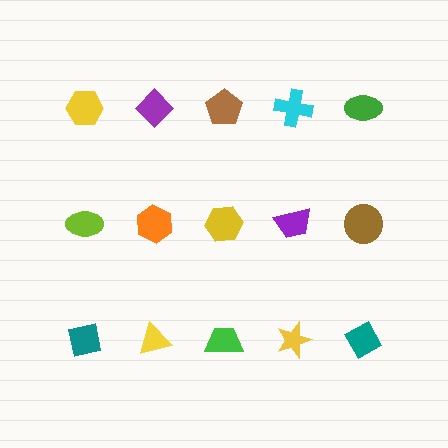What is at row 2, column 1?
A lime ellipse.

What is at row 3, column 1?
A teal square.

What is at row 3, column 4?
A yellow star.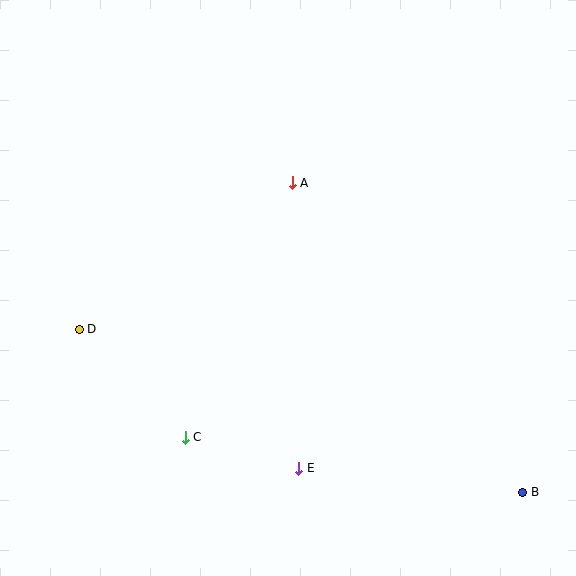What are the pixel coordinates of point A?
Point A is at (292, 183).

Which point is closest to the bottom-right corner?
Point B is closest to the bottom-right corner.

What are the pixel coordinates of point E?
Point E is at (299, 468).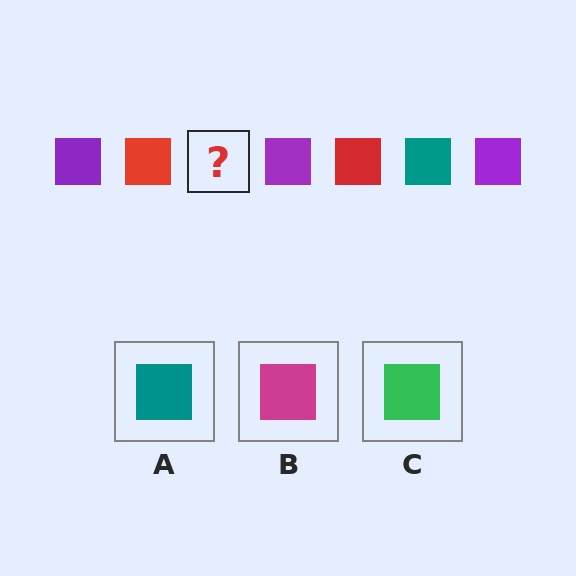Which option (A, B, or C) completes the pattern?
A.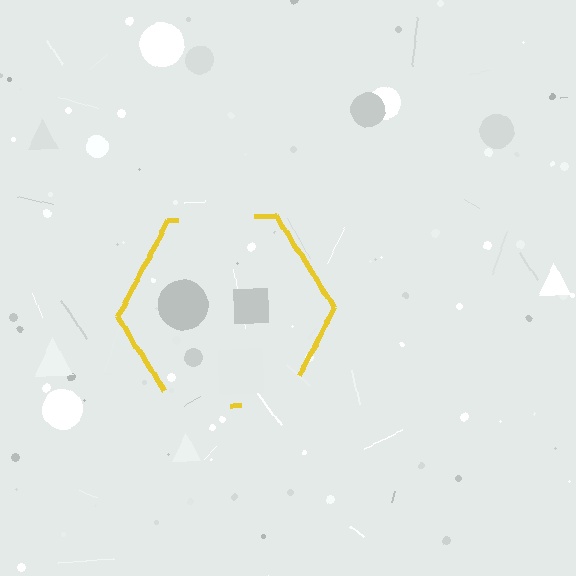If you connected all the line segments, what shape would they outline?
They would outline a hexagon.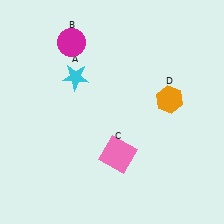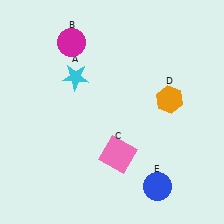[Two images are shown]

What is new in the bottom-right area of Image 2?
A blue circle (E) was added in the bottom-right area of Image 2.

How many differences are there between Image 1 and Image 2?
There is 1 difference between the two images.